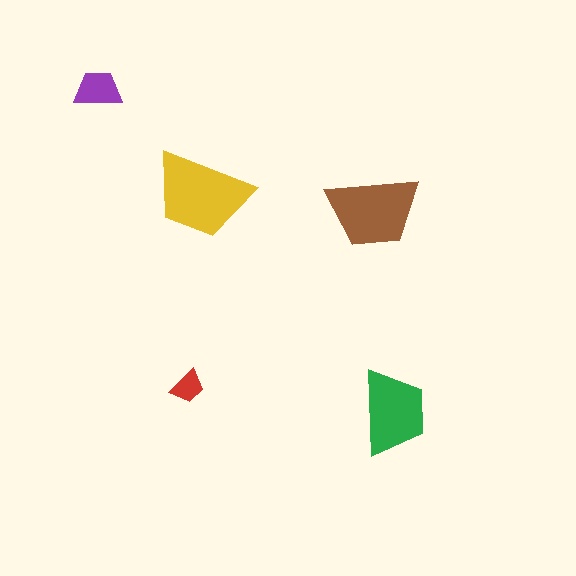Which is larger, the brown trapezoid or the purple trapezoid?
The brown one.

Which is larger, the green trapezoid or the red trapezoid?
The green one.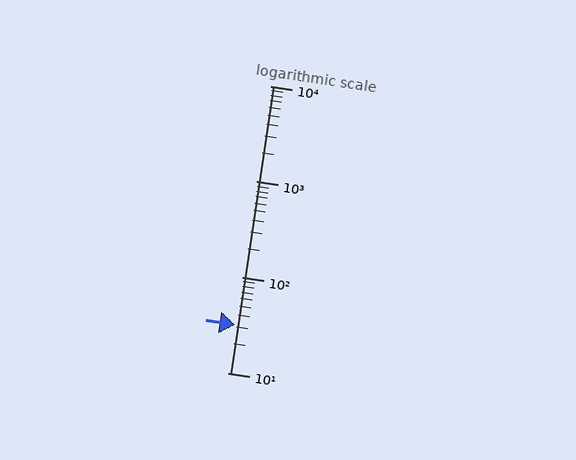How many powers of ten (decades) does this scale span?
The scale spans 3 decades, from 10 to 10000.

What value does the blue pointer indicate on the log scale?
The pointer indicates approximately 32.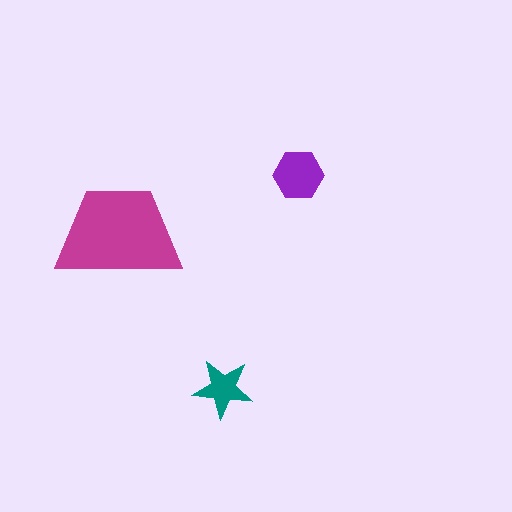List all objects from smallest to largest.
The teal star, the purple hexagon, the magenta trapezoid.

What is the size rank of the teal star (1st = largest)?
3rd.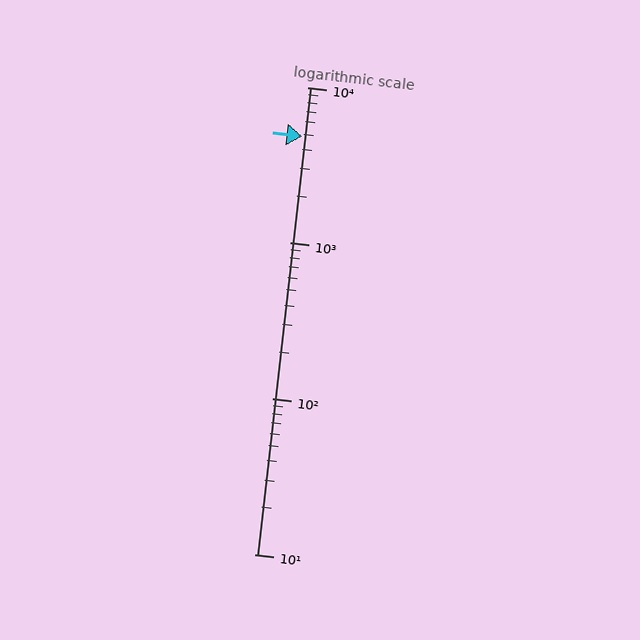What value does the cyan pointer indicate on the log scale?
The pointer indicates approximately 4800.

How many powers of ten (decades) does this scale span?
The scale spans 3 decades, from 10 to 10000.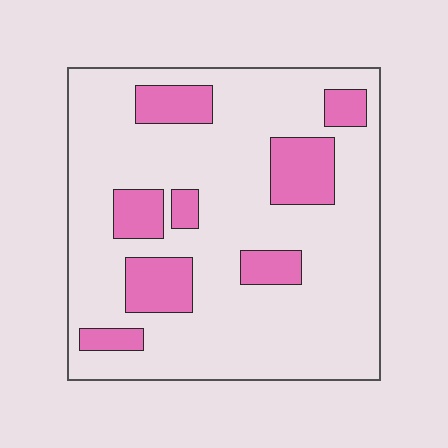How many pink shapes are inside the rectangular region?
8.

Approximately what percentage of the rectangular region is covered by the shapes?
Approximately 20%.